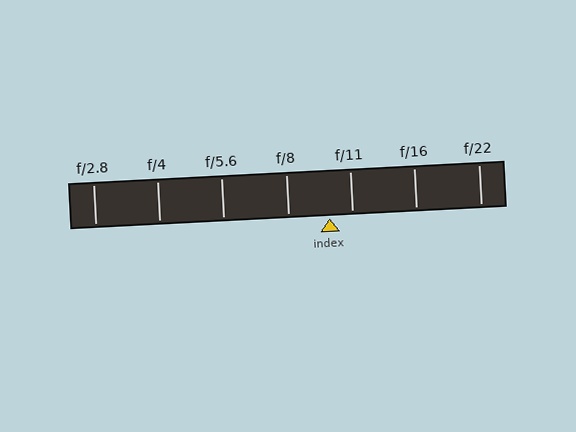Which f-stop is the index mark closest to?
The index mark is closest to f/11.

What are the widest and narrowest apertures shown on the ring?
The widest aperture shown is f/2.8 and the narrowest is f/22.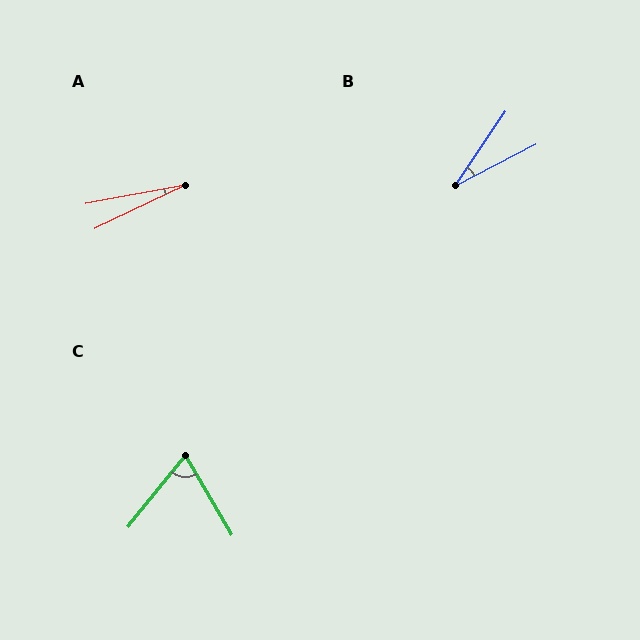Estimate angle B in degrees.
Approximately 29 degrees.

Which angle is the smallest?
A, at approximately 15 degrees.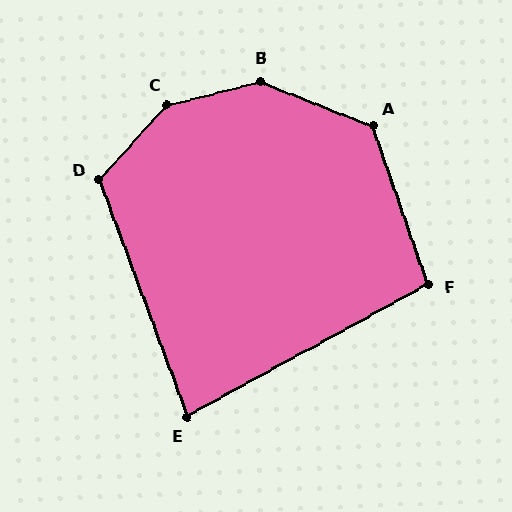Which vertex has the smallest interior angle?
E, at approximately 82 degrees.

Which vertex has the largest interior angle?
C, at approximately 147 degrees.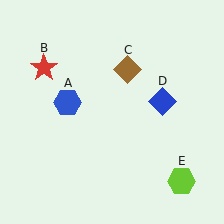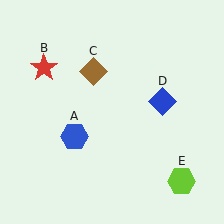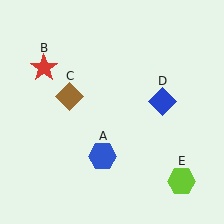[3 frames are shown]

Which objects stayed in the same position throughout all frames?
Red star (object B) and blue diamond (object D) and lime hexagon (object E) remained stationary.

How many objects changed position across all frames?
2 objects changed position: blue hexagon (object A), brown diamond (object C).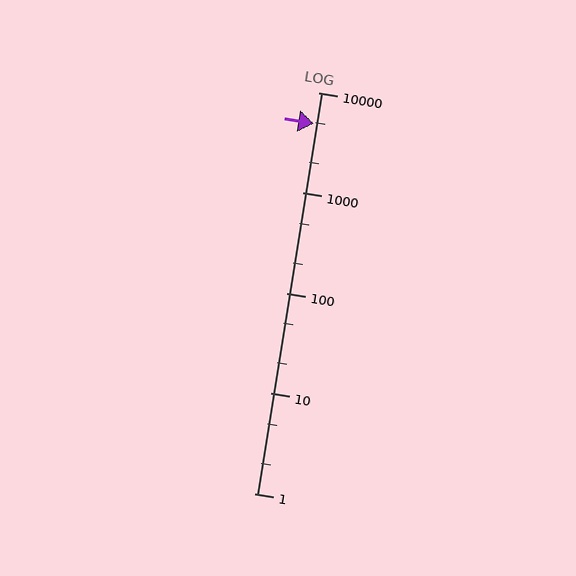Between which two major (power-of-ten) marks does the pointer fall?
The pointer is between 1000 and 10000.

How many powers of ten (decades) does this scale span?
The scale spans 4 decades, from 1 to 10000.